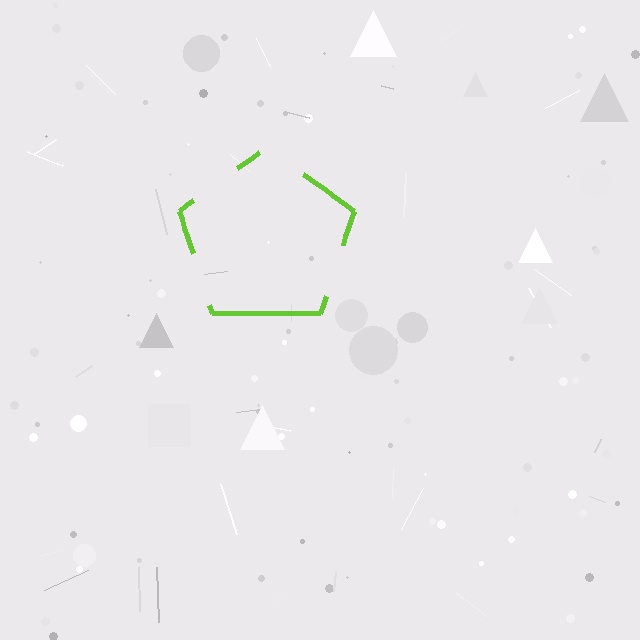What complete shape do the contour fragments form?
The contour fragments form a pentagon.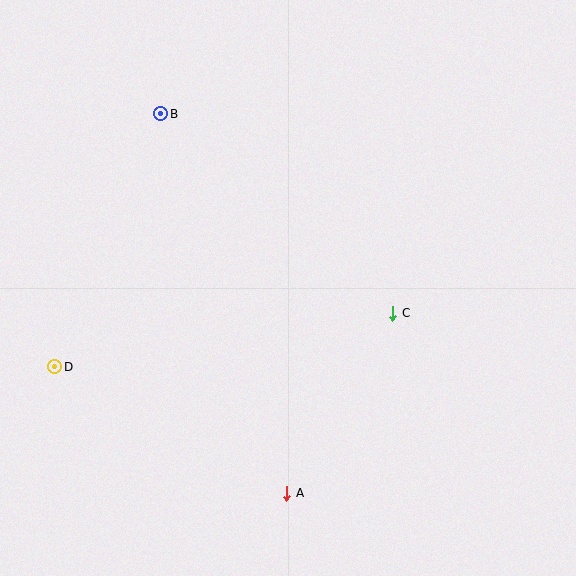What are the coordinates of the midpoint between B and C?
The midpoint between B and C is at (277, 214).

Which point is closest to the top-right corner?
Point C is closest to the top-right corner.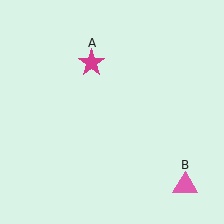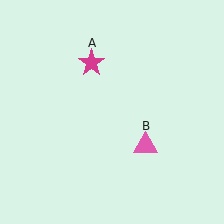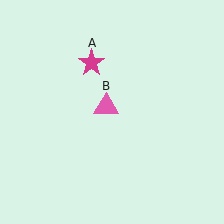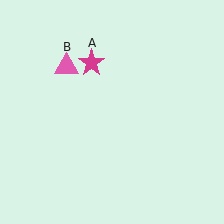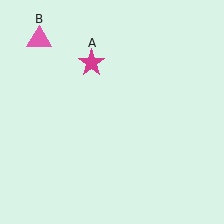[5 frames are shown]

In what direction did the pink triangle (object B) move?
The pink triangle (object B) moved up and to the left.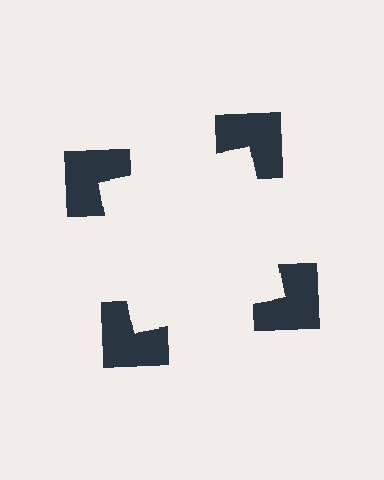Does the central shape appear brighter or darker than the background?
It typically appears slightly brighter than the background, even though no actual brightness change is drawn.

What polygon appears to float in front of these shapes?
An illusory square — its edges are inferred from the aligned wedge cuts in the notched squares, not physically drawn.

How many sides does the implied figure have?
4 sides.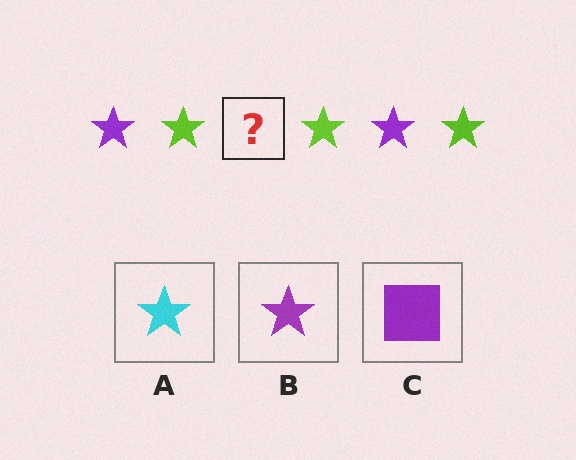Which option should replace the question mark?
Option B.